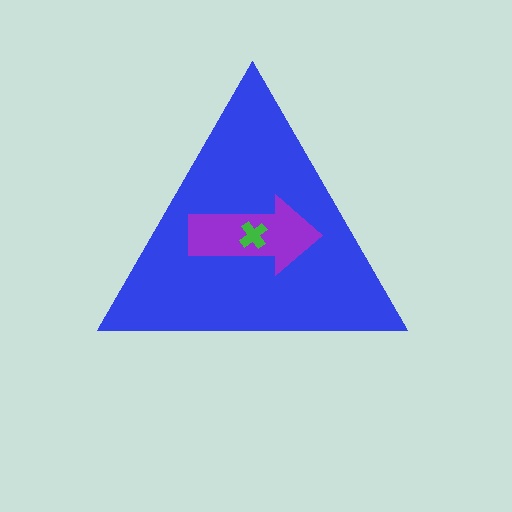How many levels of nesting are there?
3.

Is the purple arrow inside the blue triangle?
Yes.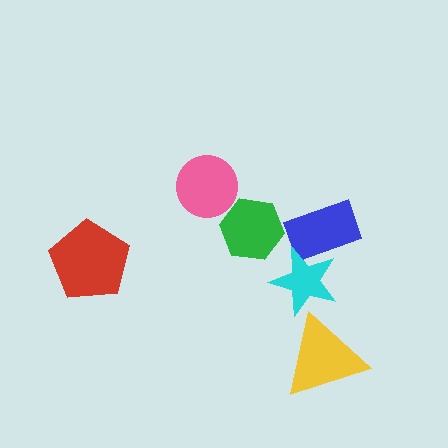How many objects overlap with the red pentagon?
0 objects overlap with the red pentagon.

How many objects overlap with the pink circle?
0 objects overlap with the pink circle.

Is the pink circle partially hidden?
No, no other shape covers it.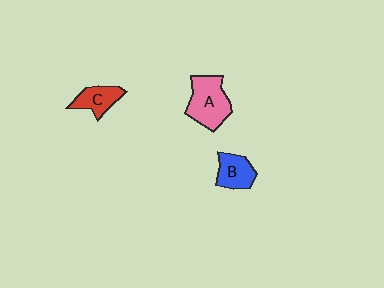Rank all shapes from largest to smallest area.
From largest to smallest: A (pink), B (blue), C (red).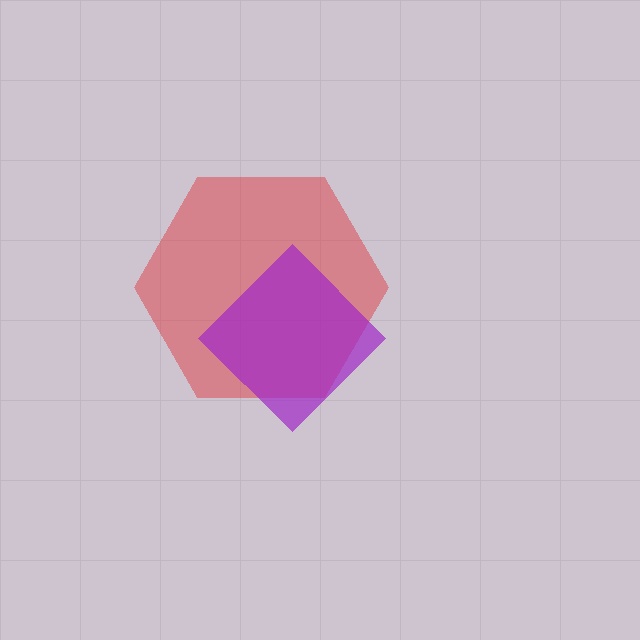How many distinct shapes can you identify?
There are 2 distinct shapes: a red hexagon, a purple diamond.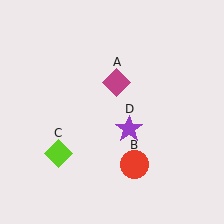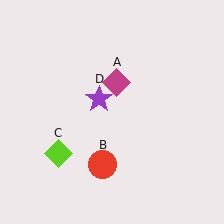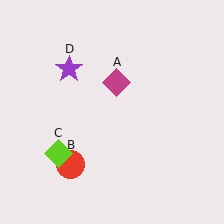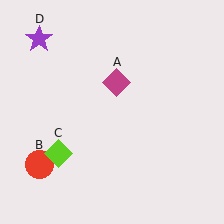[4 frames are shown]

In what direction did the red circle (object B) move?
The red circle (object B) moved left.